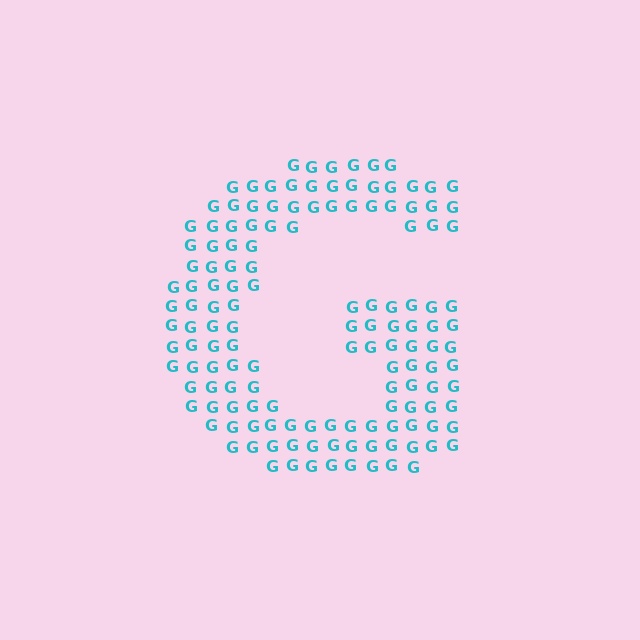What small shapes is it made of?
It is made of small letter G's.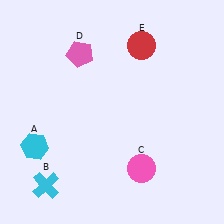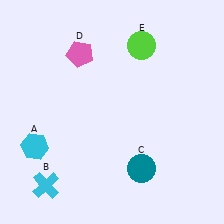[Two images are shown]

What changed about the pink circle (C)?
In Image 1, C is pink. In Image 2, it changed to teal.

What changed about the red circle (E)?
In Image 1, E is red. In Image 2, it changed to lime.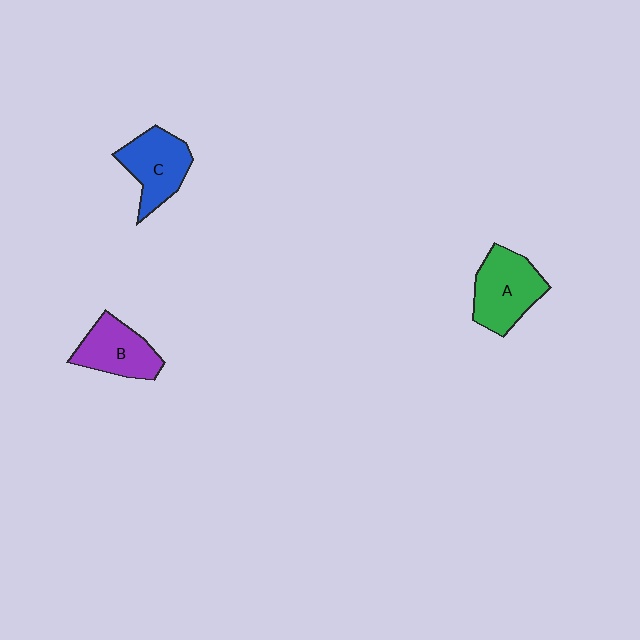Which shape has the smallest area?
Shape B (purple).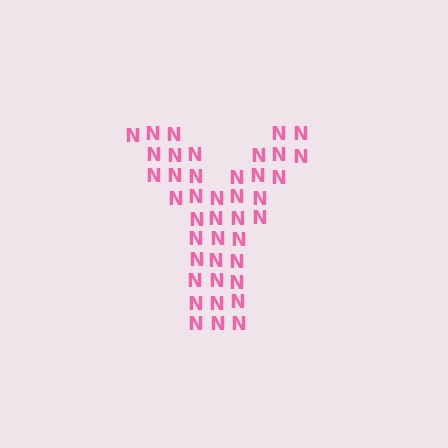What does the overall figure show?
The overall figure shows the letter Y.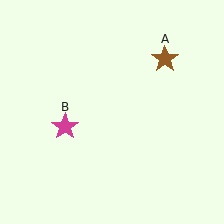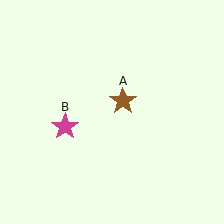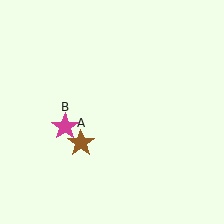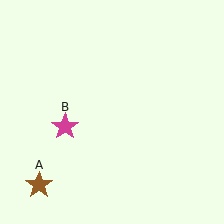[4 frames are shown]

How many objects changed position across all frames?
1 object changed position: brown star (object A).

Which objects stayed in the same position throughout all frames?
Magenta star (object B) remained stationary.